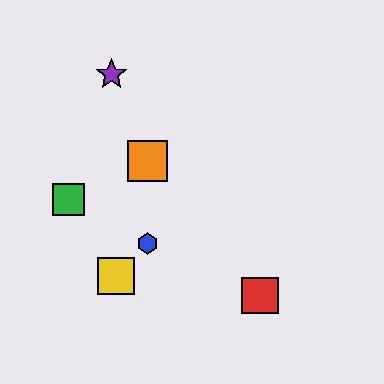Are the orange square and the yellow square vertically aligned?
No, the orange square is at x≈147 and the yellow square is at x≈116.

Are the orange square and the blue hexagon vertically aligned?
Yes, both are at x≈147.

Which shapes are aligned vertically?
The blue hexagon, the orange square are aligned vertically.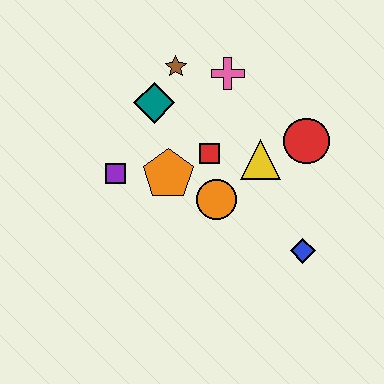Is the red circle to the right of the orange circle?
Yes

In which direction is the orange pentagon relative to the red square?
The orange pentagon is to the left of the red square.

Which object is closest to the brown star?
The teal diamond is closest to the brown star.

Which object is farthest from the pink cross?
The blue diamond is farthest from the pink cross.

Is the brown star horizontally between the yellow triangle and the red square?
No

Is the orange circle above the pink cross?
No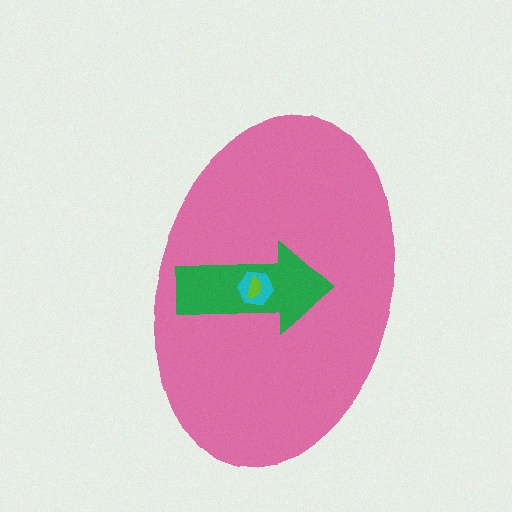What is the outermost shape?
The pink ellipse.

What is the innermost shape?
The lime semicircle.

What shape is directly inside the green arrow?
The cyan hexagon.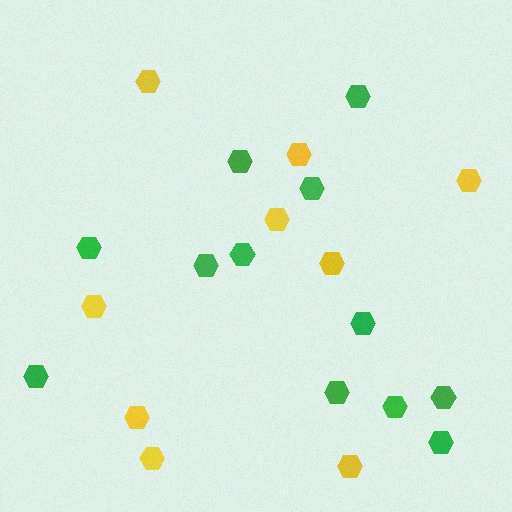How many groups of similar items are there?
There are 2 groups: one group of yellow hexagons (9) and one group of green hexagons (12).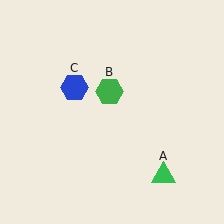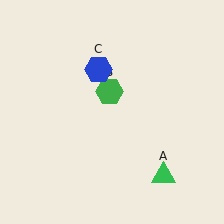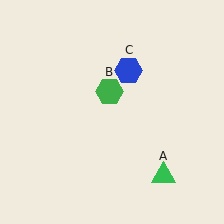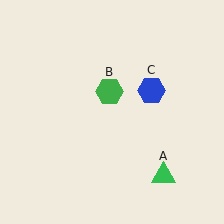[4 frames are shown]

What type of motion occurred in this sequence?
The blue hexagon (object C) rotated clockwise around the center of the scene.